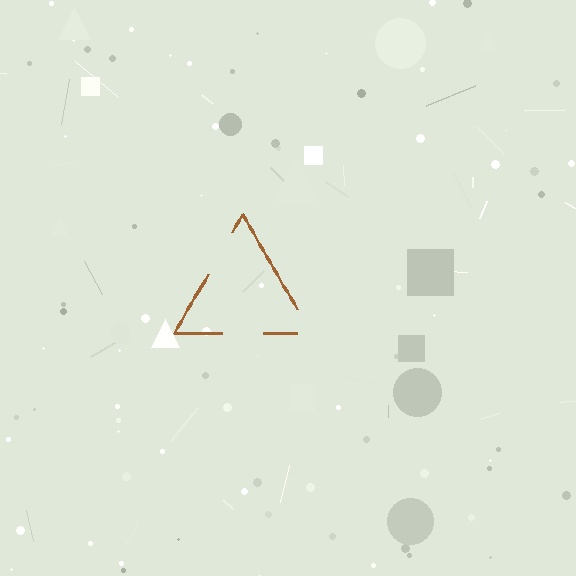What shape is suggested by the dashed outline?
The dashed outline suggests a triangle.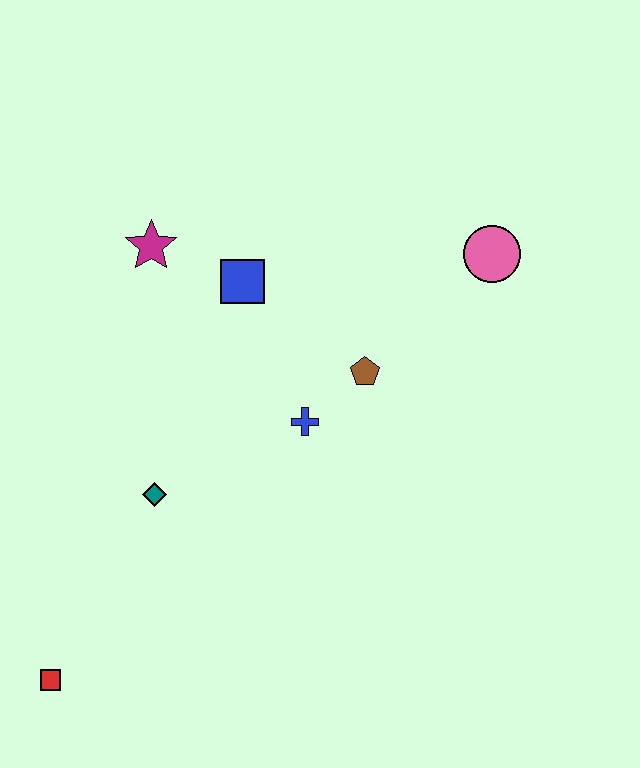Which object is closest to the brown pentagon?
The blue cross is closest to the brown pentagon.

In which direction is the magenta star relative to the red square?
The magenta star is above the red square.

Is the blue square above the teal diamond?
Yes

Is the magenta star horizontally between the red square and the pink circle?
Yes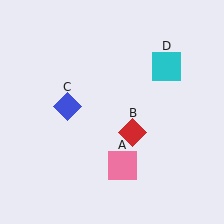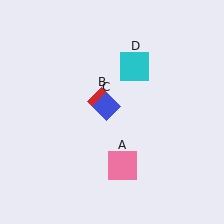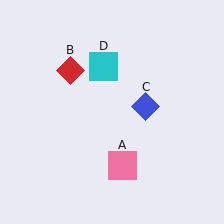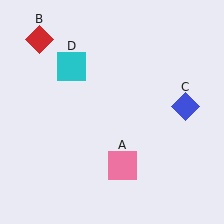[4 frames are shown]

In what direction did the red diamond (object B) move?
The red diamond (object B) moved up and to the left.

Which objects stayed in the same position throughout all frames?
Pink square (object A) remained stationary.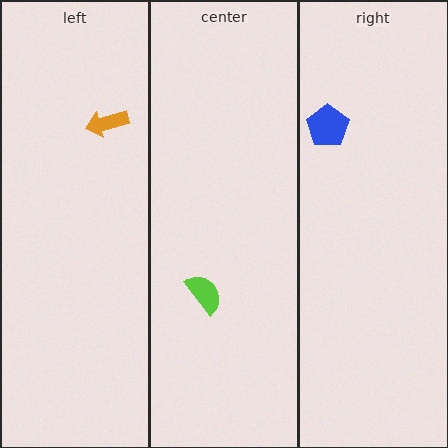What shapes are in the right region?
The blue pentagon.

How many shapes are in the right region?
1.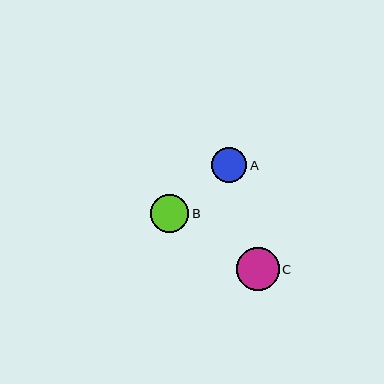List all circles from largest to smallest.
From largest to smallest: C, B, A.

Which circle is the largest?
Circle C is the largest with a size of approximately 43 pixels.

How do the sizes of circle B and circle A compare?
Circle B and circle A are approximately the same size.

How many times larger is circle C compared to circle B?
Circle C is approximately 1.1 times the size of circle B.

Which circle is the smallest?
Circle A is the smallest with a size of approximately 35 pixels.